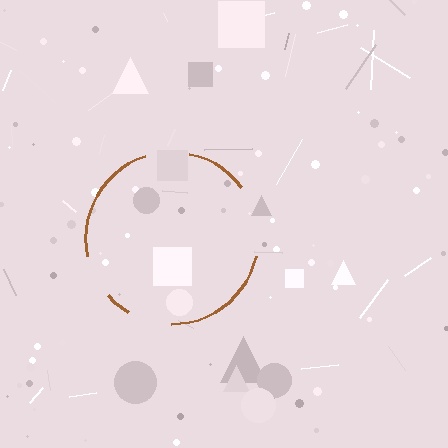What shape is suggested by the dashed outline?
The dashed outline suggests a circle.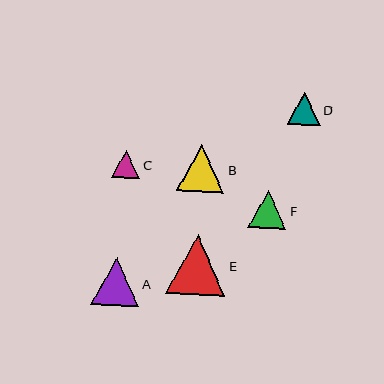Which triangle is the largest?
Triangle E is the largest with a size of approximately 60 pixels.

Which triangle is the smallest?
Triangle C is the smallest with a size of approximately 28 pixels.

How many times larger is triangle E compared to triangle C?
Triangle E is approximately 2.1 times the size of triangle C.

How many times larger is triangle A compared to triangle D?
Triangle A is approximately 1.4 times the size of triangle D.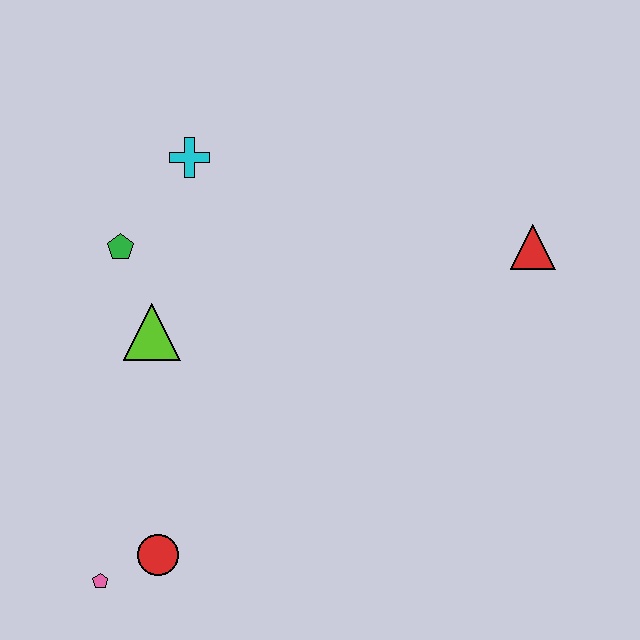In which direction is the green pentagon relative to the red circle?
The green pentagon is above the red circle.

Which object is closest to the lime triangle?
The green pentagon is closest to the lime triangle.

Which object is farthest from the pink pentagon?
The red triangle is farthest from the pink pentagon.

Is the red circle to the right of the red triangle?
No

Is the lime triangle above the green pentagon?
No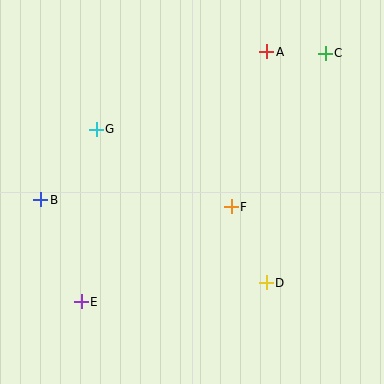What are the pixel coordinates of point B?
Point B is at (41, 200).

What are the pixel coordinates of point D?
Point D is at (266, 283).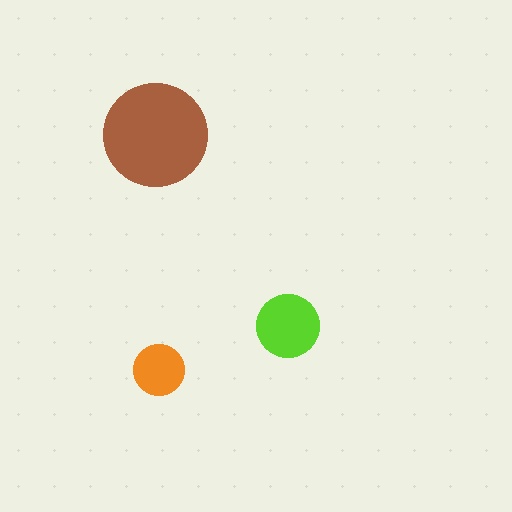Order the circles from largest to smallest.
the brown one, the lime one, the orange one.